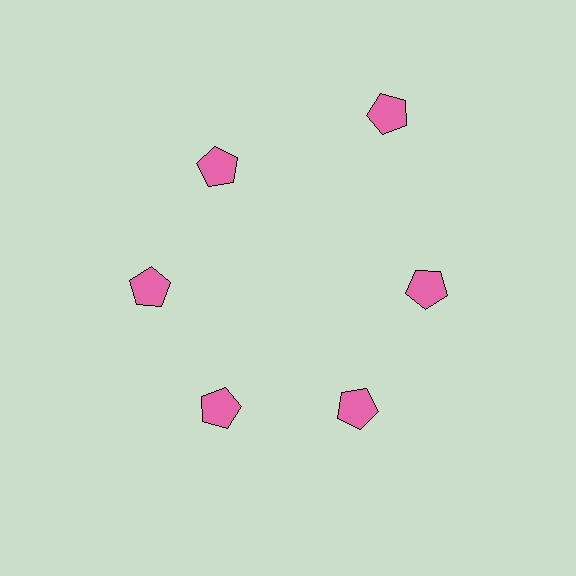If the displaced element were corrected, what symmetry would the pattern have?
It would have 6-fold rotational symmetry — the pattern would map onto itself every 60 degrees.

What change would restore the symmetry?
The symmetry would be restored by moving it inward, back onto the ring so that all 6 pentagons sit at equal angles and equal distance from the center.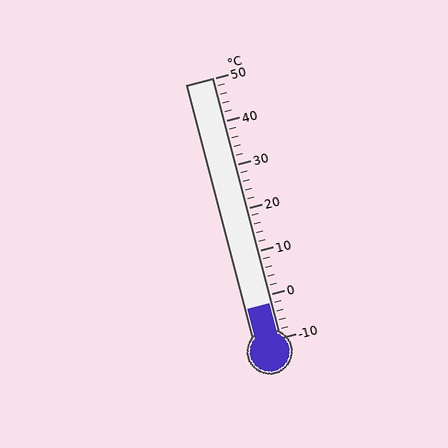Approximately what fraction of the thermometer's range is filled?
The thermometer is filled to approximately 15% of its range.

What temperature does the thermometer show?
The thermometer shows approximately -2°C.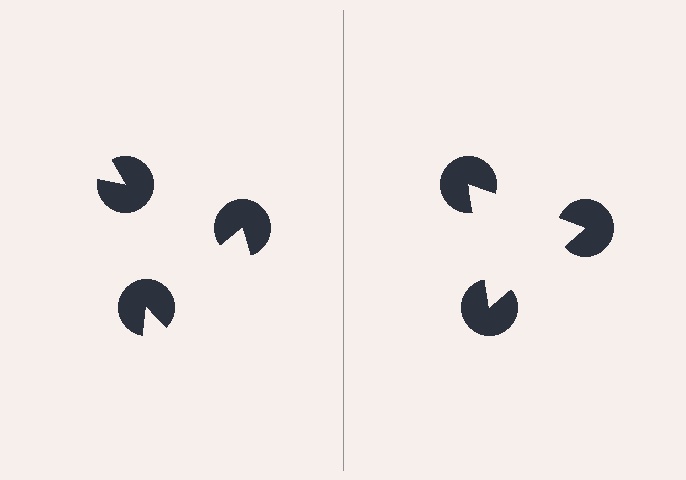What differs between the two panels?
The pac-man discs are positioned identically on both sides; only the wedge orientations differ. On the right they align to a triangle; on the left they are misaligned.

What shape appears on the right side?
An illusory triangle.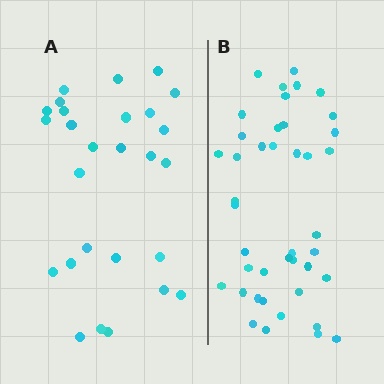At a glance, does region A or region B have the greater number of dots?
Region B (the right region) has more dots.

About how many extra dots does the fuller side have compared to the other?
Region B has approximately 15 more dots than region A.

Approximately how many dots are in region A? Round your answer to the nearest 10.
About 30 dots. (The exact count is 27, which rounds to 30.)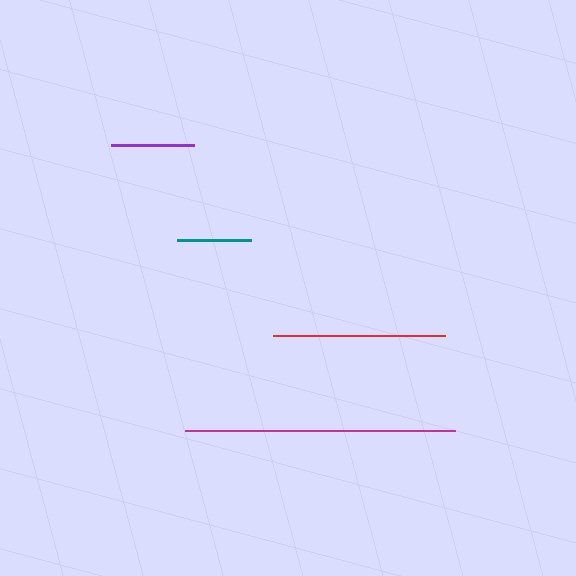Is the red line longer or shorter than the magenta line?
The magenta line is longer than the red line.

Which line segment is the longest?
The magenta line is the longest at approximately 271 pixels.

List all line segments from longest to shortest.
From longest to shortest: magenta, red, purple, teal.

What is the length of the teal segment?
The teal segment is approximately 74 pixels long.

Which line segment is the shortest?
The teal line is the shortest at approximately 74 pixels.